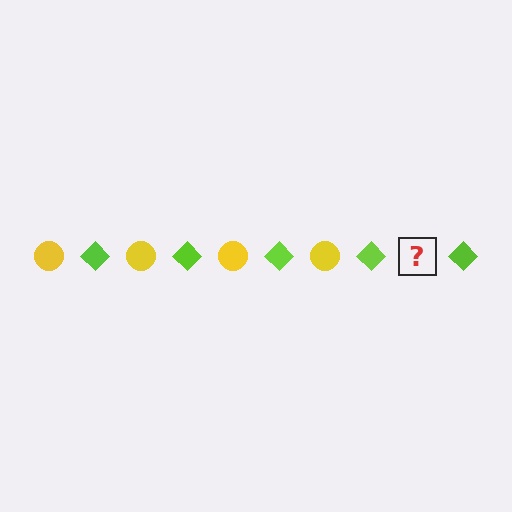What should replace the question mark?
The question mark should be replaced with a yellow circle.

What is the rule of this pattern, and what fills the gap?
The rule is that the pattern alternates between yellow circle and lime diamond. The gap should be filled with a yellow circle.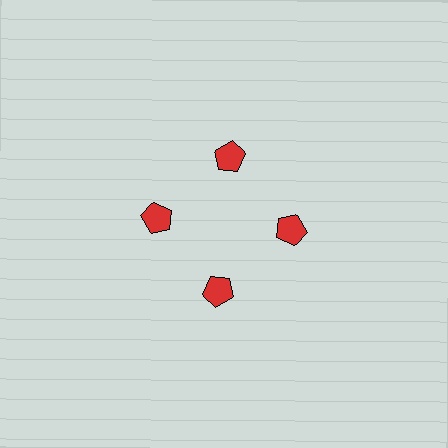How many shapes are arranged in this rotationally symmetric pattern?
There are 4 shapes, arranged in 4 groups of 1.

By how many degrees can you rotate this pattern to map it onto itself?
The pattern maps onto itself every 90 degrees of rotation.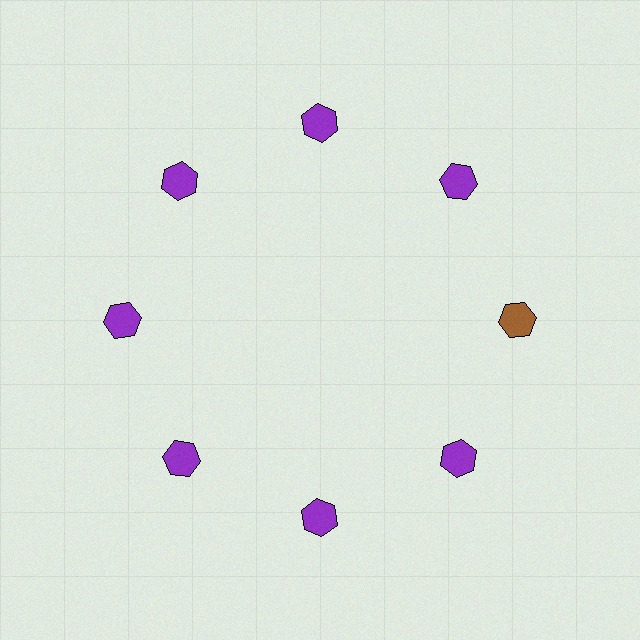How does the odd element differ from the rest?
It has a different color: brown instead of purple.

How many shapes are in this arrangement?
There are 8 shapes arranged in a ring pattern.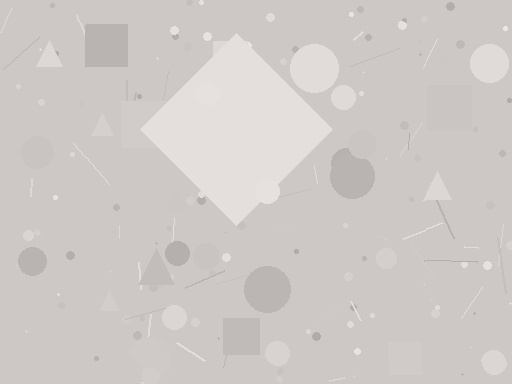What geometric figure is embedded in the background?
A diamond is embedded in the background.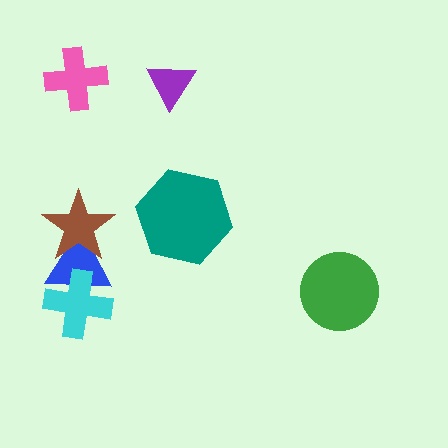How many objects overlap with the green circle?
0 objects overlap with the green circle.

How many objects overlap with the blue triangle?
2 objects overlap with the blue triangle.